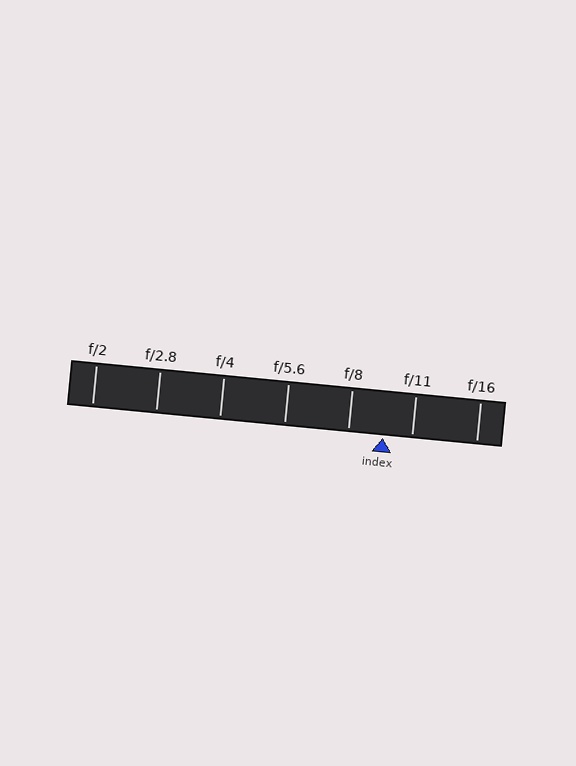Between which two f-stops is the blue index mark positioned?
The index mark is between f/8 and f/11.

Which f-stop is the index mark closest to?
The index mark is closest to f/11.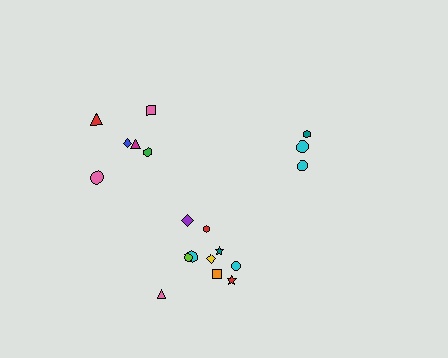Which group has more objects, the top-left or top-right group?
The top-left group.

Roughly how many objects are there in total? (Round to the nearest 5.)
Roughly 20 objects in total.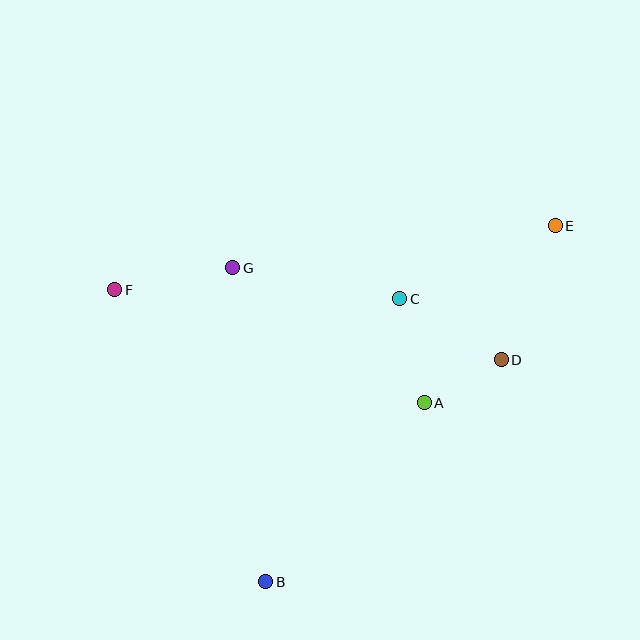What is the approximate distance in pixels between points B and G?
The distance between B and G is approximately 315 pixels.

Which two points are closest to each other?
Points A and D are closest to each other.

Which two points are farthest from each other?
Points B and E are farthest from each other.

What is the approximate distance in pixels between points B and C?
The distance between B and C is approximately 313 pixels.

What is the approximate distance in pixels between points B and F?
The distance between B and F is approximately 329 pixels.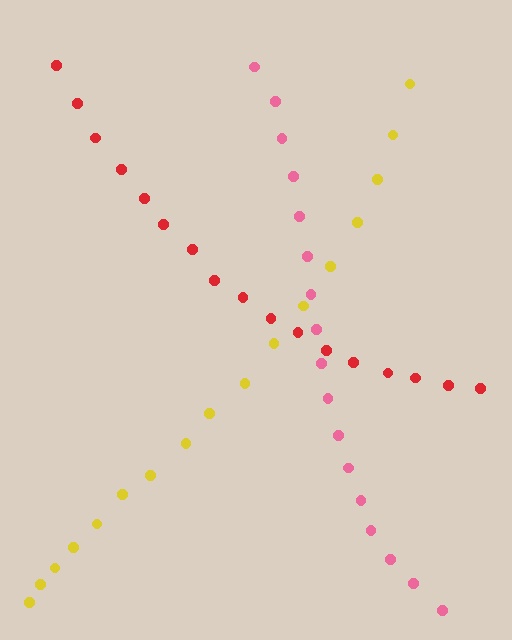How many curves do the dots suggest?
There are 3 distinct paths.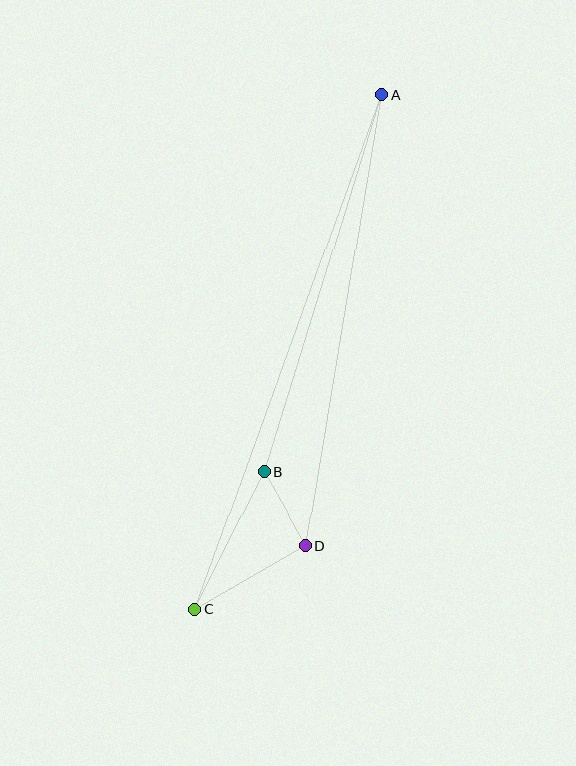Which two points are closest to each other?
Points B and D are closest to each other.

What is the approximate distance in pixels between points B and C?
The distance between B and C is approximately 153 pixels.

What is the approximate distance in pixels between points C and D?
The distance between C and D is approximately 127 pixels.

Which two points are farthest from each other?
Points A and C are farthest from each other.